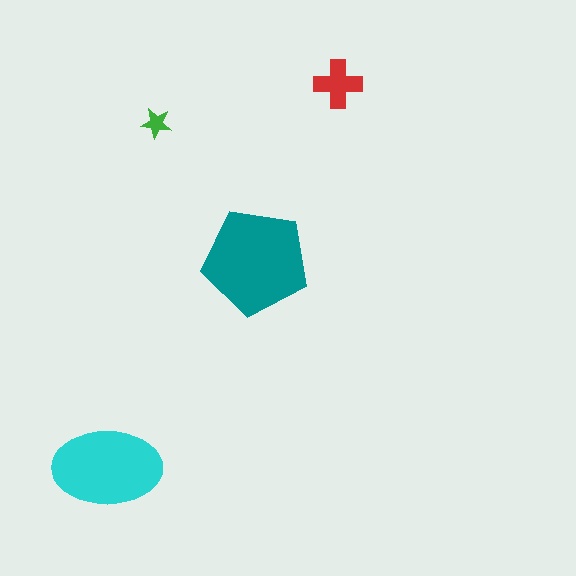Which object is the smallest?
The green star.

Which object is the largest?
The teal pentagon.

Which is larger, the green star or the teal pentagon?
The teal pentagon.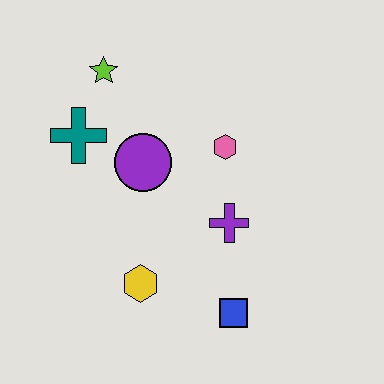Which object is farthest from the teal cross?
The blue square is farthest from the teal cross.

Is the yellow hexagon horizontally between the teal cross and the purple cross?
Yes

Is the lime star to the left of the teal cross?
No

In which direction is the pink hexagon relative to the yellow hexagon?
The pink hexagon is above the yellow hexagon.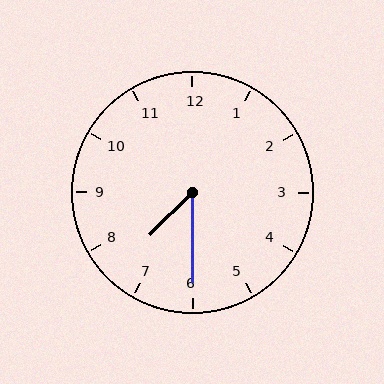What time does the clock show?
7:30.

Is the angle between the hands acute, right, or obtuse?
It is acute.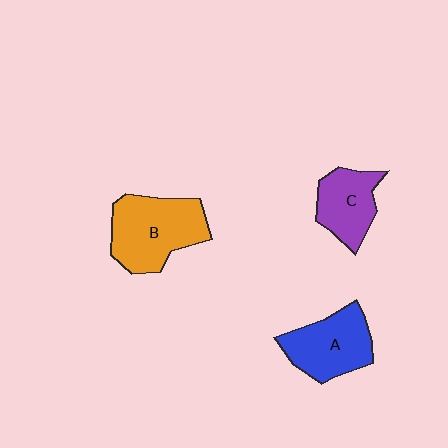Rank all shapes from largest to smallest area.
From largest to smallest: B (orange), A (blue), C (purple).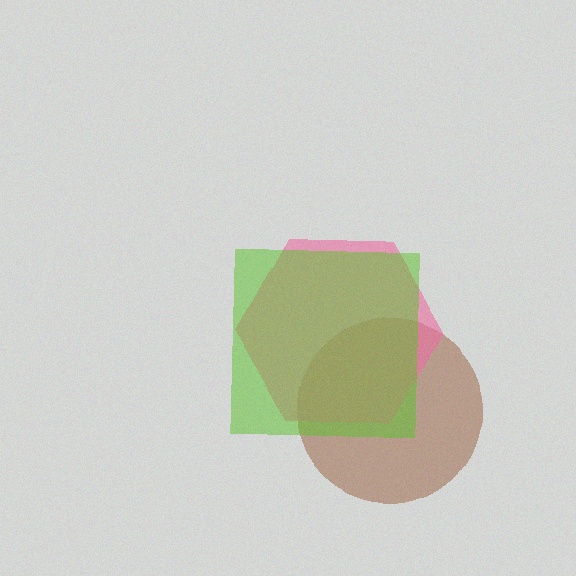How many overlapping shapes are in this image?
There are 3 overlapping shapes in the image.